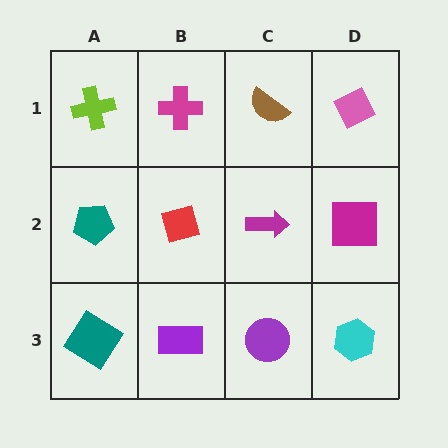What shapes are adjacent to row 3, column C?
A magenta arrow (row 2, column C), a purple rectangle (row 3, column B), a cyan hexagon (row 3, column D).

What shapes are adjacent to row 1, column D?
A magenta square (row 2, column D), a brown semicircle (row 1, column C).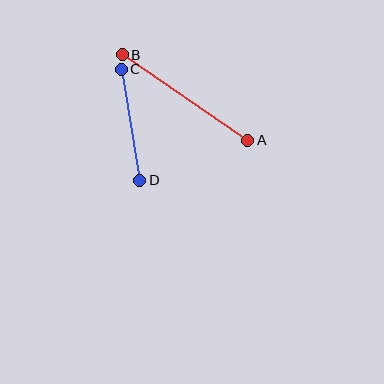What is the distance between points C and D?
The distance is approximately 113 pixels.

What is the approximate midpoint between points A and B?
The midpoint is at approximately (185, 98) pixels.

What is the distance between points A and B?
The distance is approximately 152 pixels.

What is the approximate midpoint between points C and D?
The midpoint is at approximately (131, 125) pixels.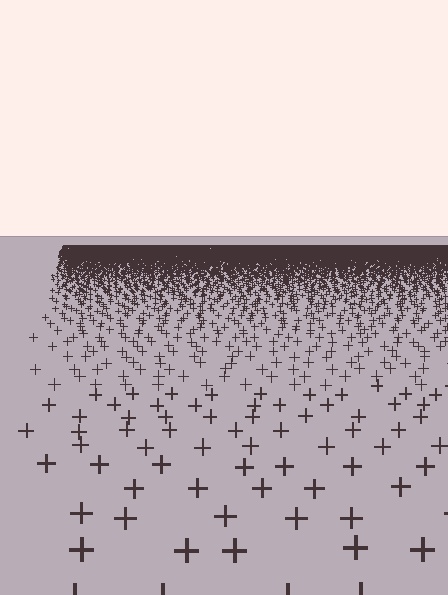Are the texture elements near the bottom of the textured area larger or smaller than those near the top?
Larger. Near the bottom, elements are closer to the viewer and appear at a bigger on-screen size.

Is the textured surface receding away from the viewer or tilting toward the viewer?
The surface is receding away from the viewer. Texture elements get smaller and denser toward the top.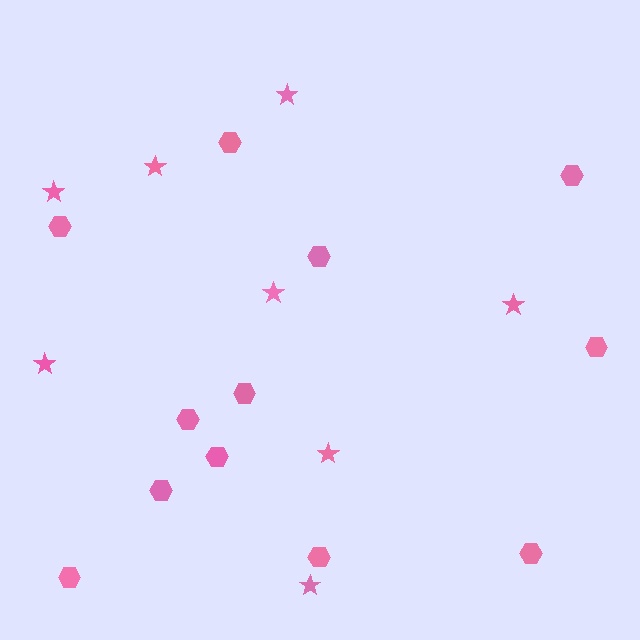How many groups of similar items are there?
There are 2 groups: one group of hexagons (12) and one group of stars (8).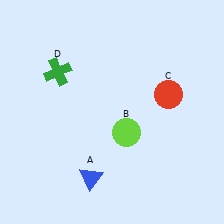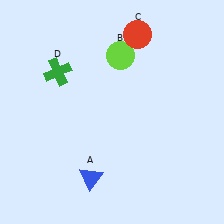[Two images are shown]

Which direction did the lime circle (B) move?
The lime circle (B) moved up.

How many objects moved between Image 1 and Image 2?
2 objects moved between the two images.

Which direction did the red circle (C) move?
The red circle (C) moved up.